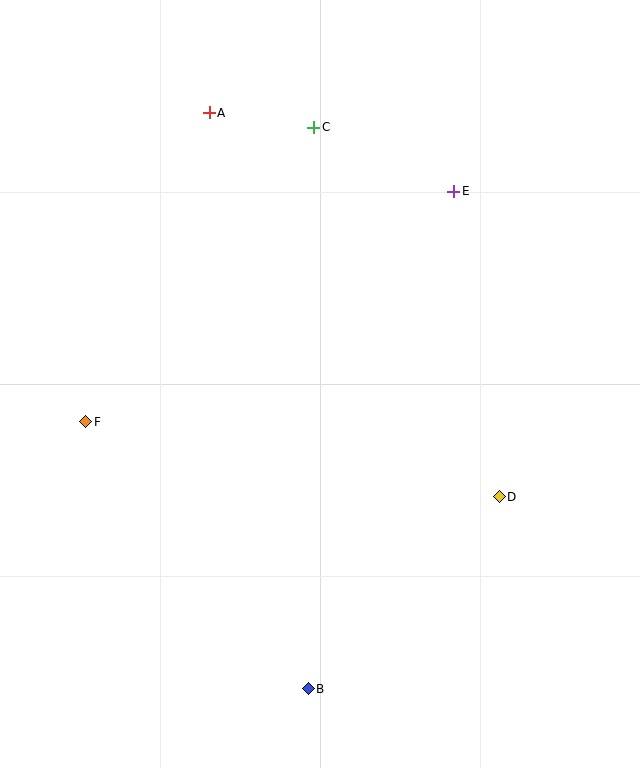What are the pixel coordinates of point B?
Point B is at (308, 689).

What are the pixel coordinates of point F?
Point F is at (86, 422).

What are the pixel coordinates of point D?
Point D is at (499, 497).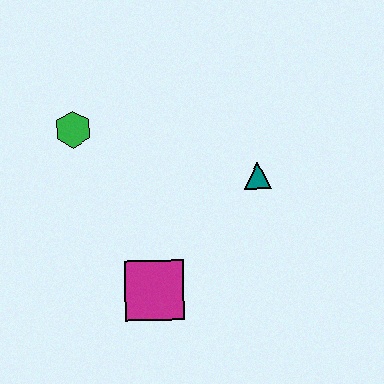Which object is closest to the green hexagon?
The magenta square is closest to the green hexagon.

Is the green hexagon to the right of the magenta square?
No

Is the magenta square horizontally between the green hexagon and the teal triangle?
Yes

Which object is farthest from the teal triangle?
The green hexagon is farthest from the teal triangle.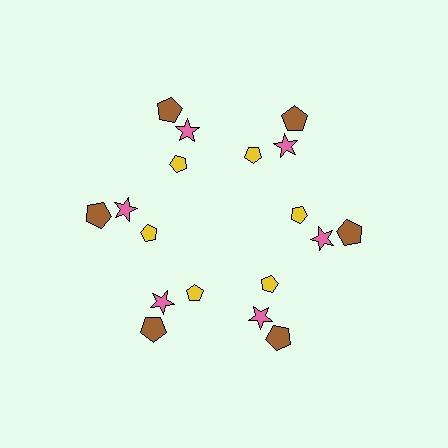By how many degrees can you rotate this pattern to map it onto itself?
The pattern maps onto itself every 60 degrees of rotation.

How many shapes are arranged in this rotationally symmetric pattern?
There are 18 shapes, arranged in 6 groups of 3.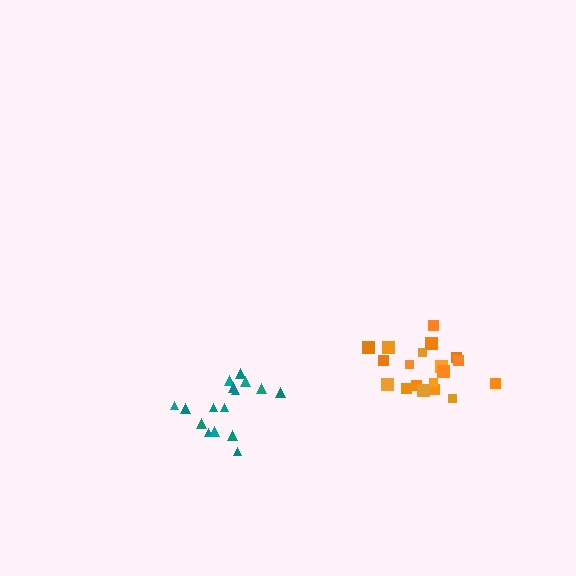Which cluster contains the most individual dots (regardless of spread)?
Orange (20).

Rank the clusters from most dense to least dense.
orange, teal.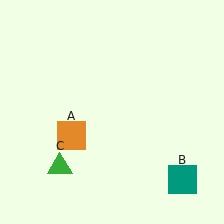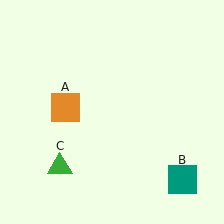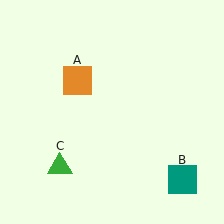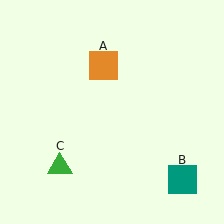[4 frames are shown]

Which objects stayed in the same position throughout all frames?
Teal square (object B) and green triangle (object C) remained stationary.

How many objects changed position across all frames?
1 object changed position: orange square (object A).